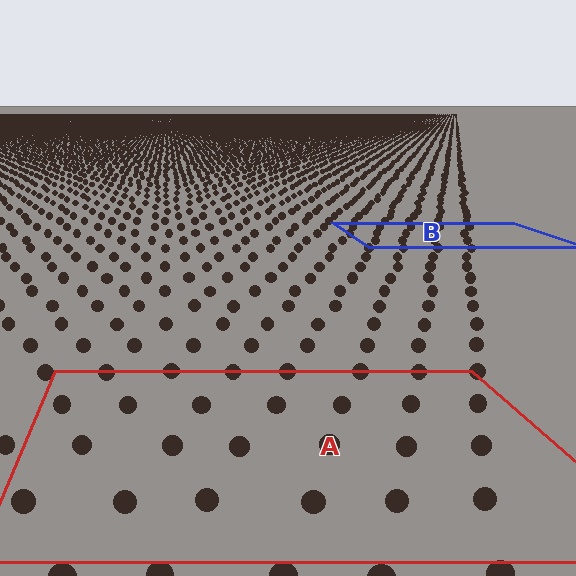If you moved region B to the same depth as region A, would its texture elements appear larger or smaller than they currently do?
They would appear larger. At a closer depth, the same texture elements are projected at a bigger on-screen size.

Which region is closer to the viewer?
Region A is closer. The texture elements there are larger and more spread out.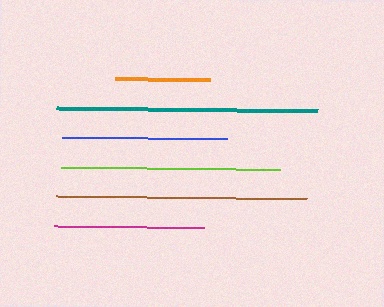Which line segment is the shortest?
The orange line is the shortest at approximately 96 pixels.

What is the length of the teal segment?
The teal segment is approximately 261 pixels long.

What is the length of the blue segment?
The blue segment is approximately 164 pixels long.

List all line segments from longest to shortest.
From longest to shortest: teal, brown, lime, blue, magenta, orange.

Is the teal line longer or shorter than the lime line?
The teal line is longer than the lime line.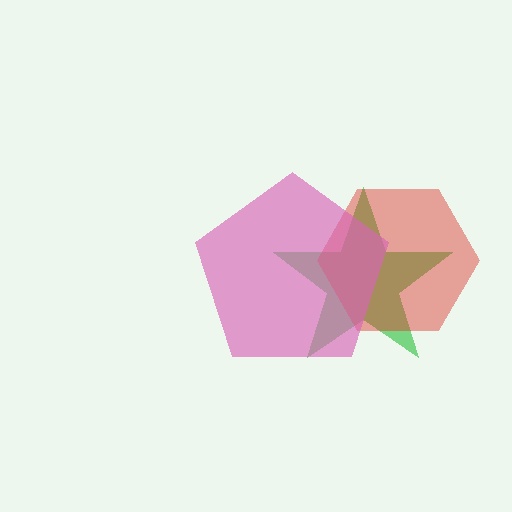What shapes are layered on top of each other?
The layered shapes are: a green star, a red hexagon, a pink pentagon.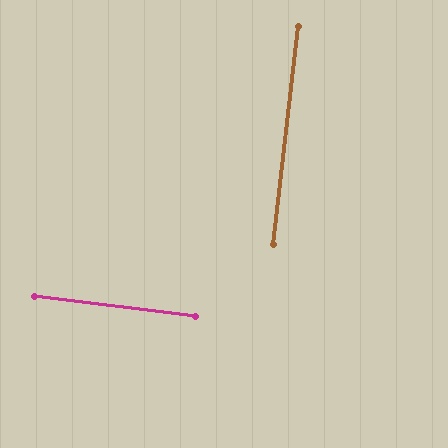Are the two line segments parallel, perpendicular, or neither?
Perpendicular — they meet at approximately 89°.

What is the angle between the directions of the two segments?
Approximately 89 degrees.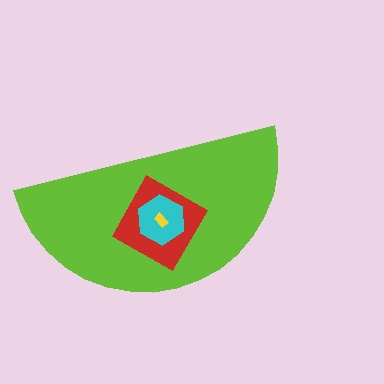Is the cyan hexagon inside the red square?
Yes.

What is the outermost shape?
The lime semicircle.